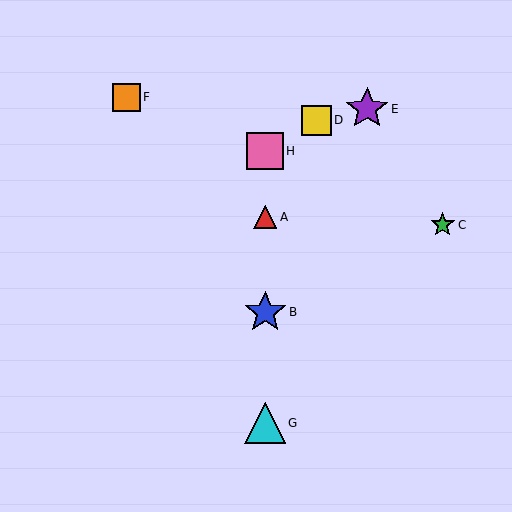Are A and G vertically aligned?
Yes, both are at x≈265.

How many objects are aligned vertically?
4 objects (A, B, G, H) are aligned vertically.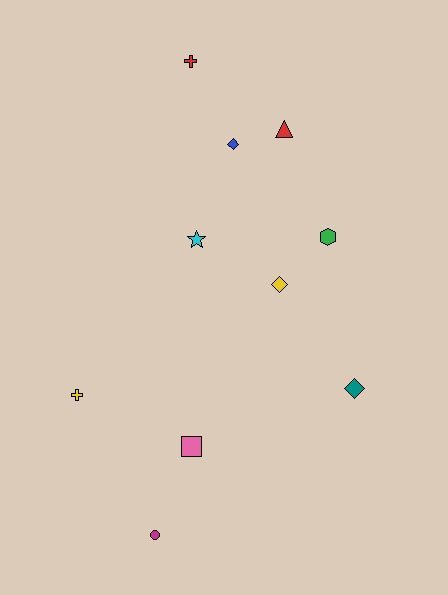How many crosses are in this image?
There are 2 crosses.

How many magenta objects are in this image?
There is 1 magenta object.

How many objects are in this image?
There are 10 objects.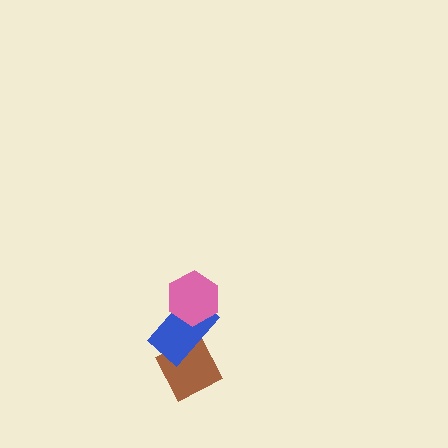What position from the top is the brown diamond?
The brown diamond is 3rd from the top.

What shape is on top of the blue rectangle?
The pink hexagon is on top of the blue rectangle.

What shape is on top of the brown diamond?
The blue rectangle is on top of the brown diamond.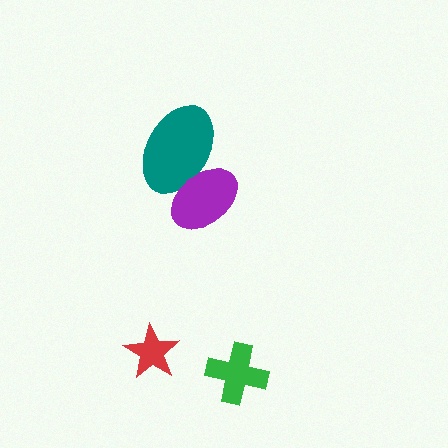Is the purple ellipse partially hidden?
No, no other shape covers it.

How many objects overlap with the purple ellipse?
1 object overlaps with the purple ellipse.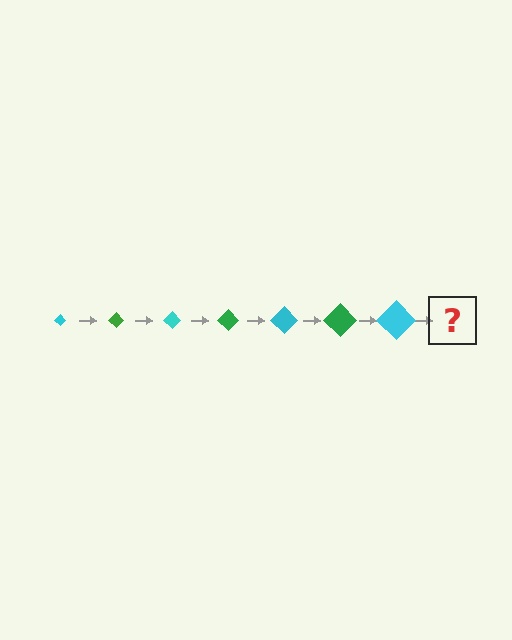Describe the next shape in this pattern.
It should be a green diamond, larger than the previous one.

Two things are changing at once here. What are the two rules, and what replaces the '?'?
The two rules are that the diamond grows larger each step and the color cycles through cyan and green. The '?' should be a green diamond, larger than the previous one.